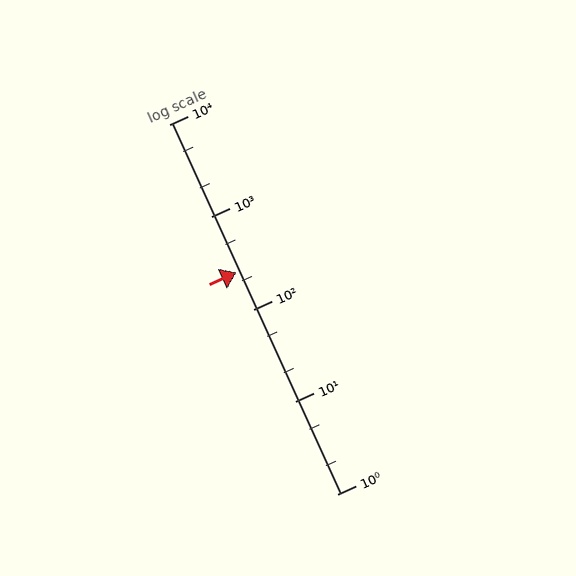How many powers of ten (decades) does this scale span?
The scale spans 4 decades, from 1 to 10000.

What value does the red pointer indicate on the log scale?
The pointer indicates approximately 250.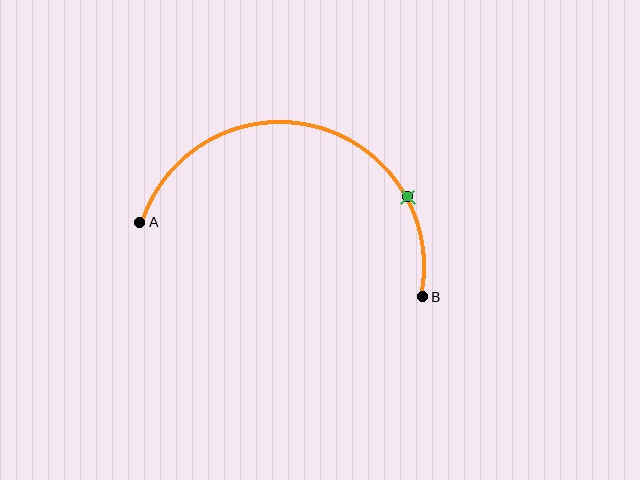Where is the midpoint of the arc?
The arc midpoint is the point on the curve farthest from the straight line joining A and B. It sits above that line.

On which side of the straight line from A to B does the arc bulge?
The arc bulges above the straight line connecting A and B.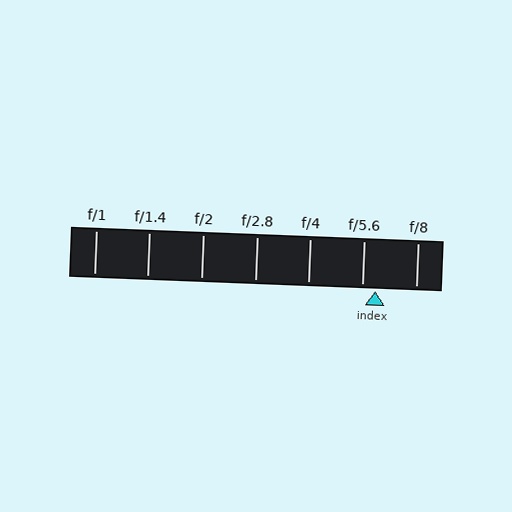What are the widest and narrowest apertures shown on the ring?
The widest aperture shown is f/1 and the narrowest is f/8.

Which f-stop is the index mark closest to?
The index mark is closest to f/5.6.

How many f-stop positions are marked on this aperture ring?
There are 7 f-stop positions marked.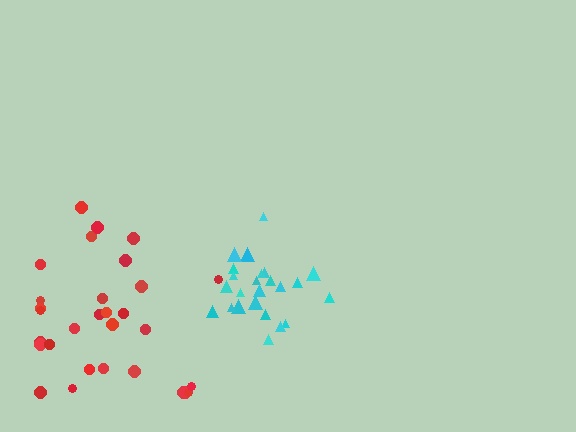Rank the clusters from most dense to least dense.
cyan, red.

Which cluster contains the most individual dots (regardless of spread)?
Red (33).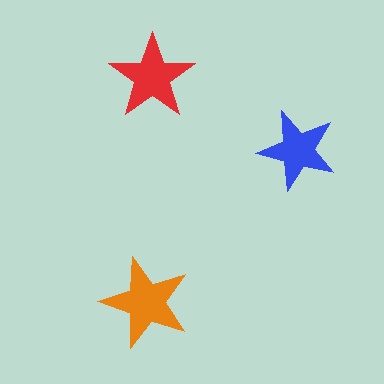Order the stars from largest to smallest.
the orange one, the red one, the blue one.